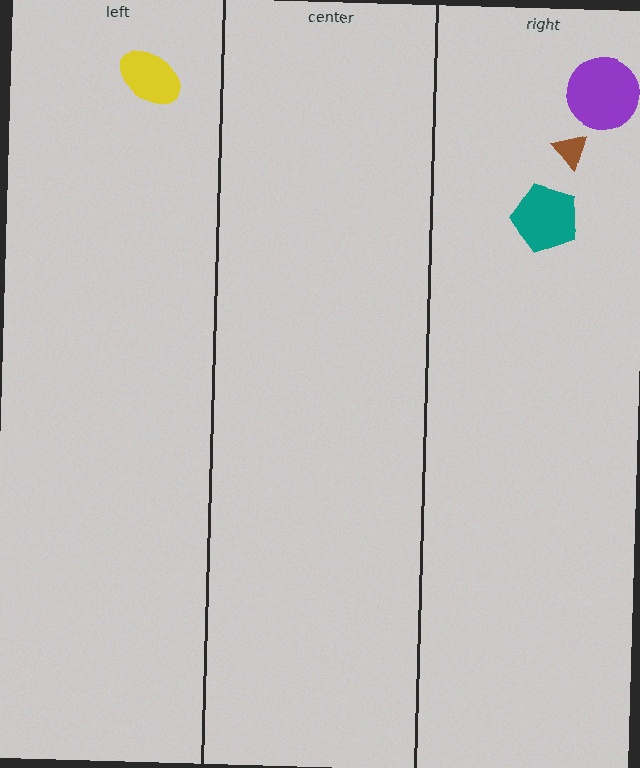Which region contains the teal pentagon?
The right region.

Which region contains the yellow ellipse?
The left region.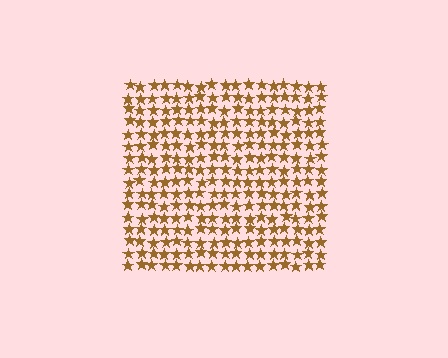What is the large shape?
The large shape is a square.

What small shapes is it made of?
It is made of small stars.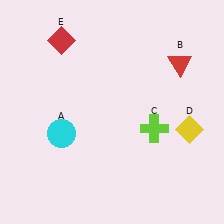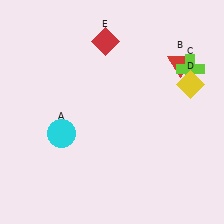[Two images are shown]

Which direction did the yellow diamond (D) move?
The yellow diamond (D) moved up.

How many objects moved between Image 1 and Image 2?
3 objects moved between the two images.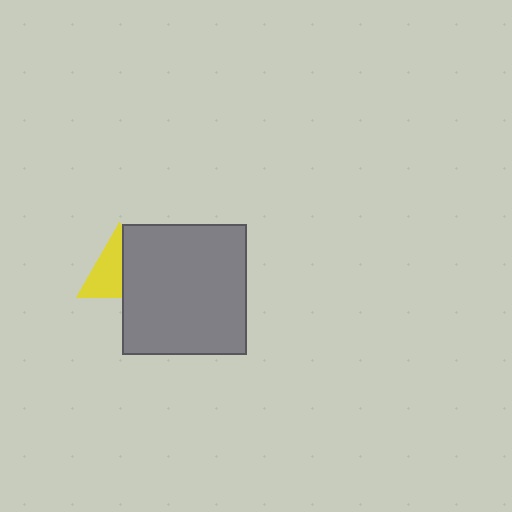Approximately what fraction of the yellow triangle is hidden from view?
Roughly 46% of the yellow triangle is hidden behind the gray rectangle.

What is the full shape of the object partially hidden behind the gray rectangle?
The partially hidden object is a yellow triangle.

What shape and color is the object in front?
The object in front is a gray rectangle.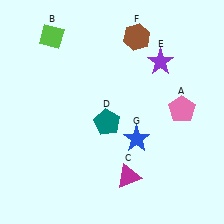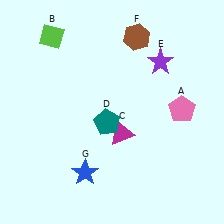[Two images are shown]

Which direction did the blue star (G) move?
The blue star (G) moved left.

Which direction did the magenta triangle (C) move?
The magenta triangle (C) moved up.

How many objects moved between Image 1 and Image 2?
2 objects moved between the two images.